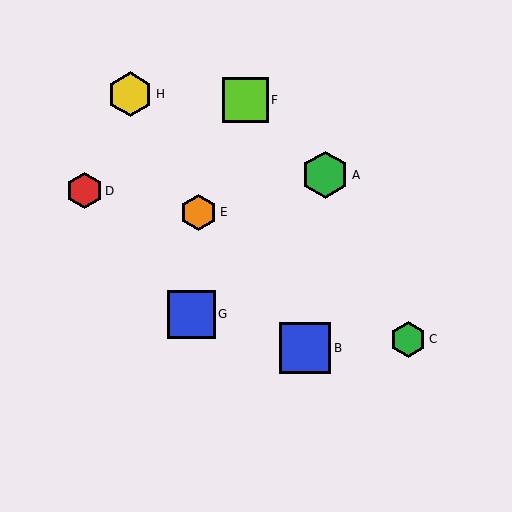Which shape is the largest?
The blue square (labeled B) is the largest.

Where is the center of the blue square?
The center of the blue square is at (191, 314).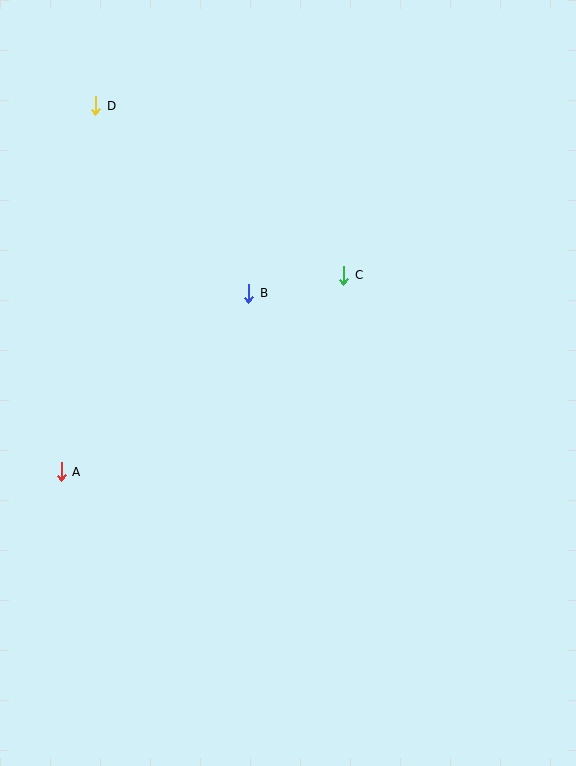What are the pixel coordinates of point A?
Point A is at (61, 472).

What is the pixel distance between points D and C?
The distance between D and C is 301 pixels.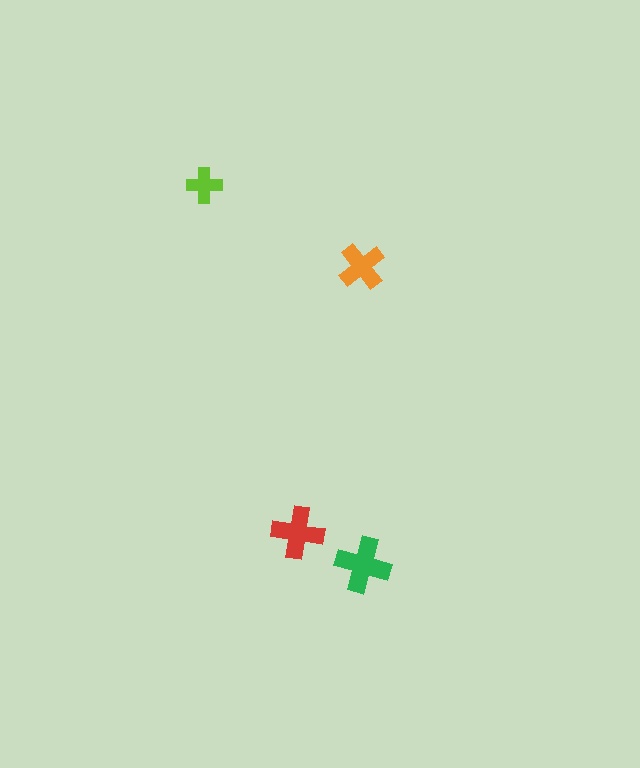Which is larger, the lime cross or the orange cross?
The orange one.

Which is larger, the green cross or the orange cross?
The green one.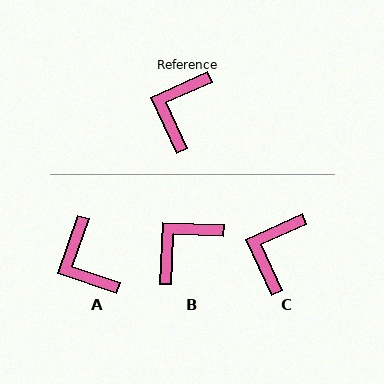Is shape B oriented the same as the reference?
No, it is off by about 27 degrees.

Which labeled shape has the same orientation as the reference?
C.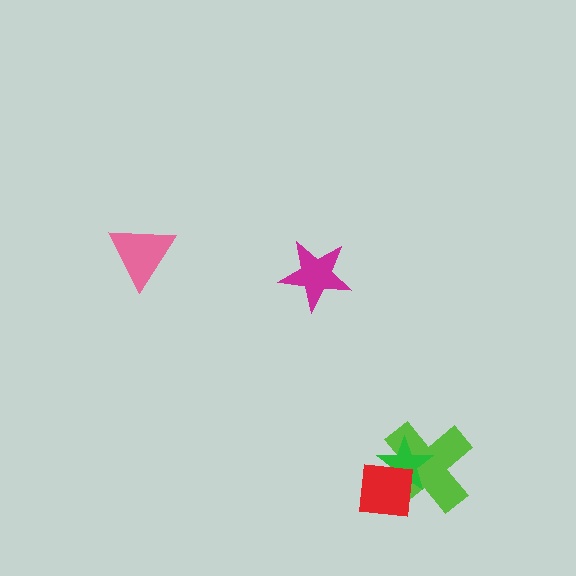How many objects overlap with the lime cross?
2 objects overlap with the lime cross.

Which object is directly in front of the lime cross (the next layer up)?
The green star is directly in front of the lime cross.